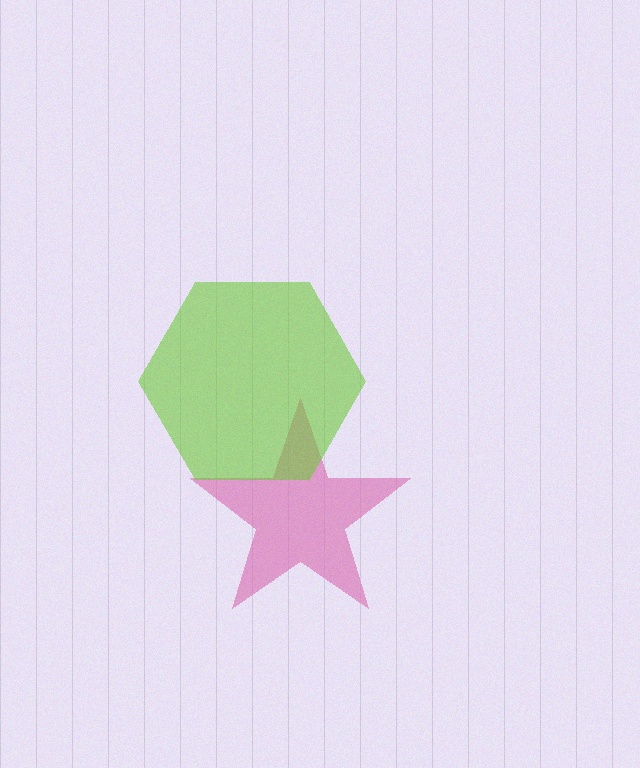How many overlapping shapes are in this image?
There are 2 overlapping shapes in the image.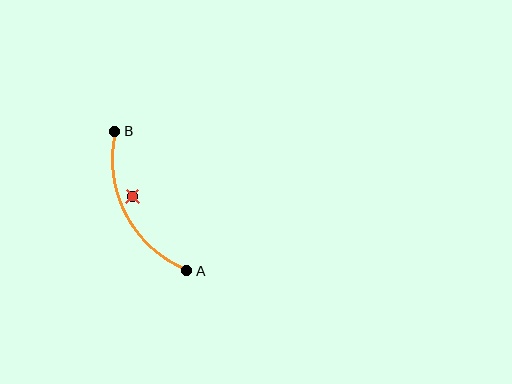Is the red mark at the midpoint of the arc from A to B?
No — the red mark does not lie on the arc at all. It sits slightly inside the curve.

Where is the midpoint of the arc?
The arc midpoint is the point on the curve farthest from the straight line joining A and B. It sits to the left of that line.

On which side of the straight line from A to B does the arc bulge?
The arc bulges to the left of the straight line connecting A and B.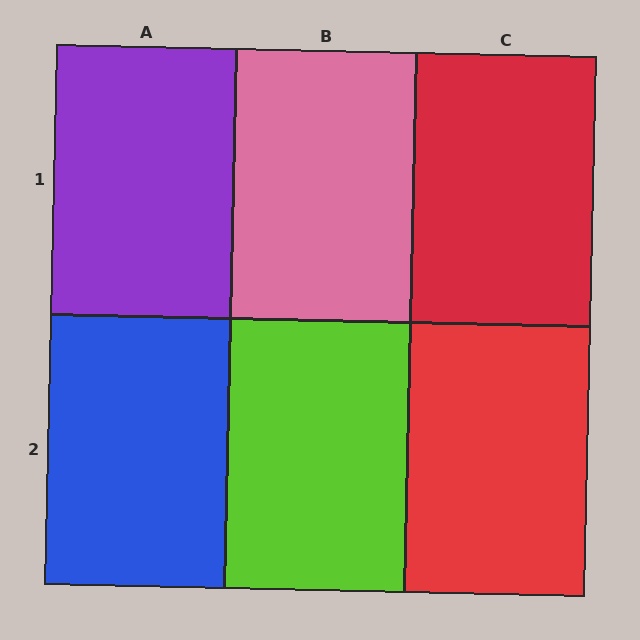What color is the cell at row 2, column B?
Lime.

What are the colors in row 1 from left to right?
Purple, pink, red.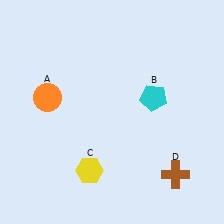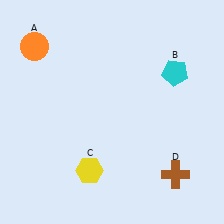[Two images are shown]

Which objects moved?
The objects that moved are: the orange circle (A), the cyan pentagon (B).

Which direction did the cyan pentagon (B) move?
The cyan pentagon (B) moved up.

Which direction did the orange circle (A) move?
The orange circle (A) moved up.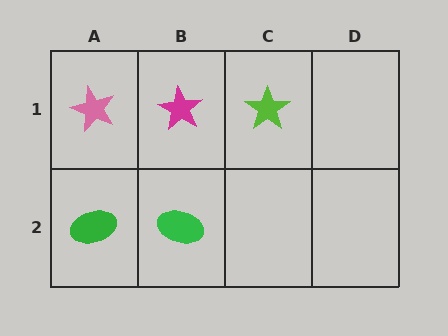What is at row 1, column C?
A lime star.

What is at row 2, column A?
A green ellipse.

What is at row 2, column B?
A green ellipse.